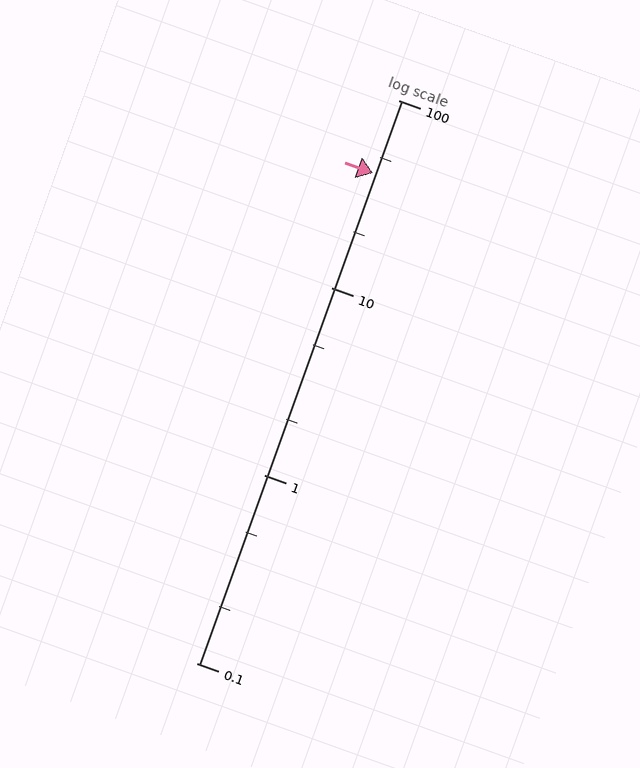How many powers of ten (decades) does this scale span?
The scale spans 3 decades, from 0.1 to 100.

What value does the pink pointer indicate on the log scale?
The pointer indicates approximately 41.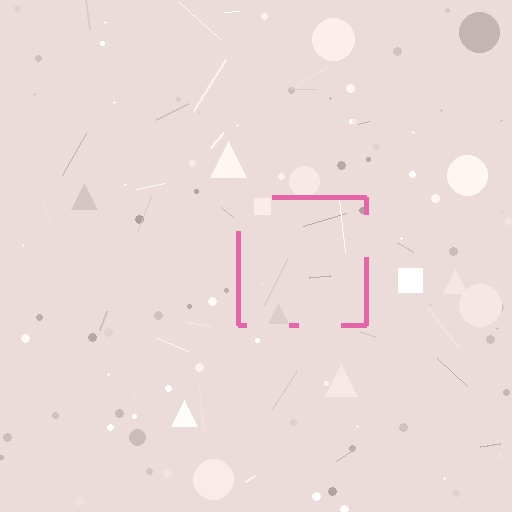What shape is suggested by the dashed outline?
The dashed outline suggests a square.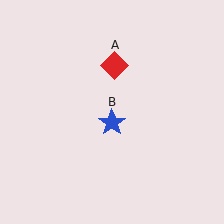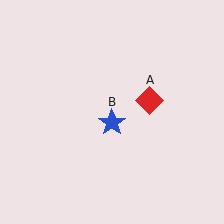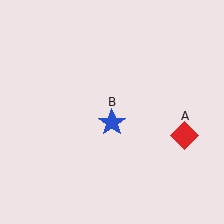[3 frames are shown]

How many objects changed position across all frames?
1 object changed position: red diamond (object A).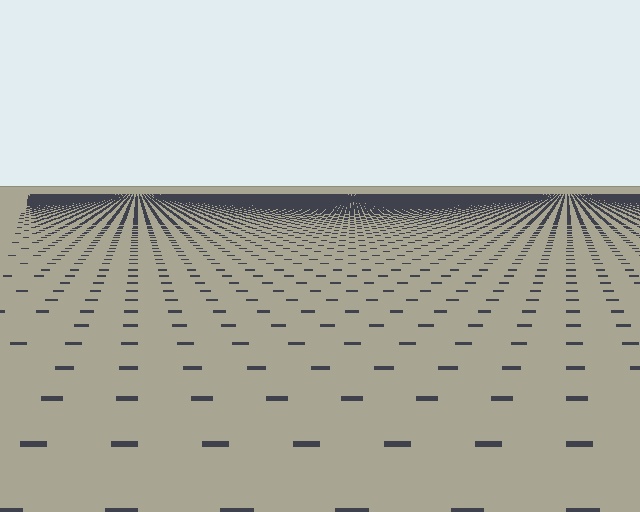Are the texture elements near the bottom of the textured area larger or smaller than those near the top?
Larger. Near the bottom, elements are closer to the viewer and appear at a bigger on-screen size.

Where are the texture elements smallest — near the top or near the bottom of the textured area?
Near the top.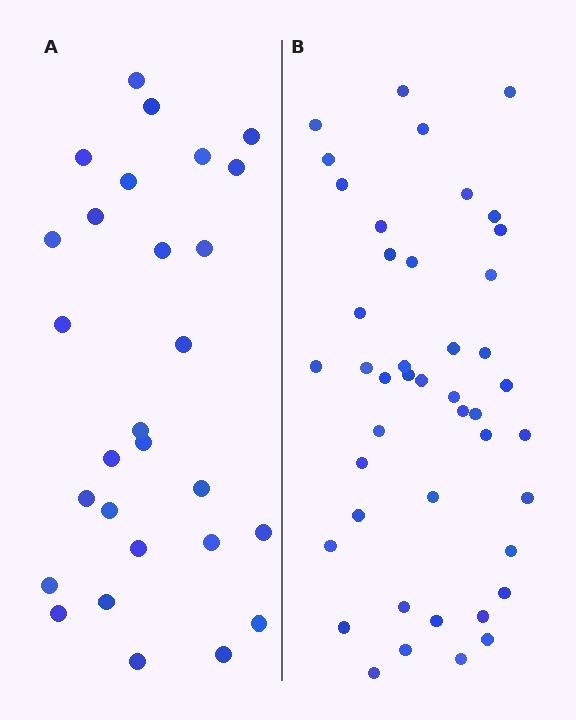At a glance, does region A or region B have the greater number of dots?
Region B (the right region) has more dots.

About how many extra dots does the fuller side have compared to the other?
Region B has approximately 15 more dots than region A.